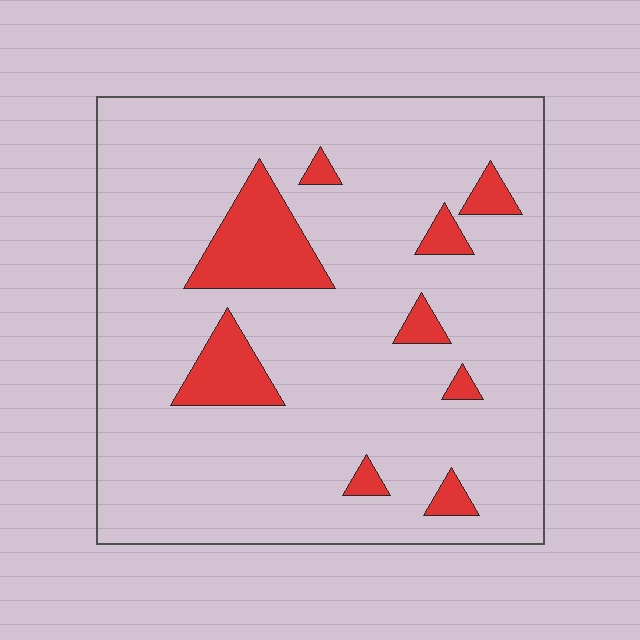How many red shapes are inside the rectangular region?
9.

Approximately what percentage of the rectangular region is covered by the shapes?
Approximately 10%.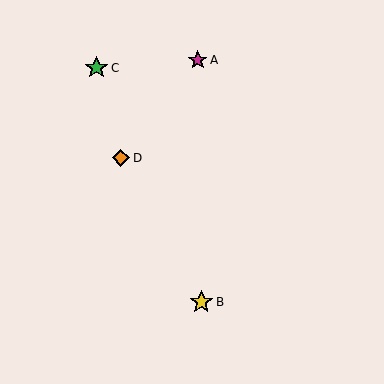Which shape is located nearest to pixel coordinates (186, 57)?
The magenta star (labeled A) at (198, 60) is nearest to that location.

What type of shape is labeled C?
Shape C is a green star.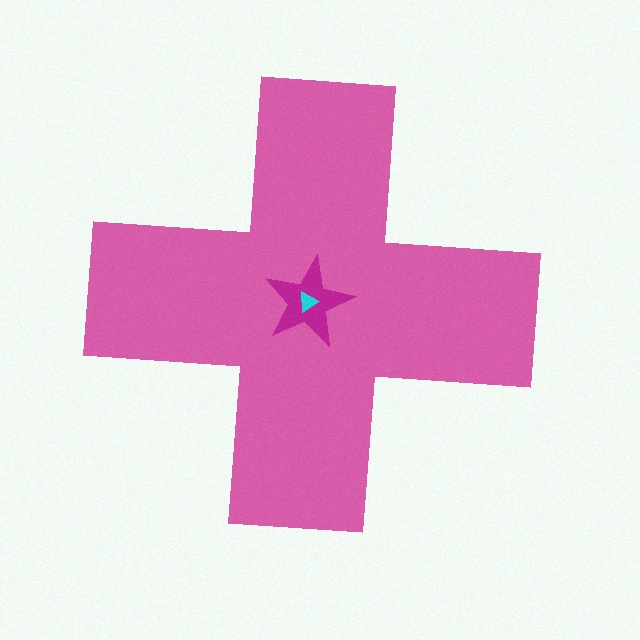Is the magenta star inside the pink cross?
Yes.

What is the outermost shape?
The pink cross.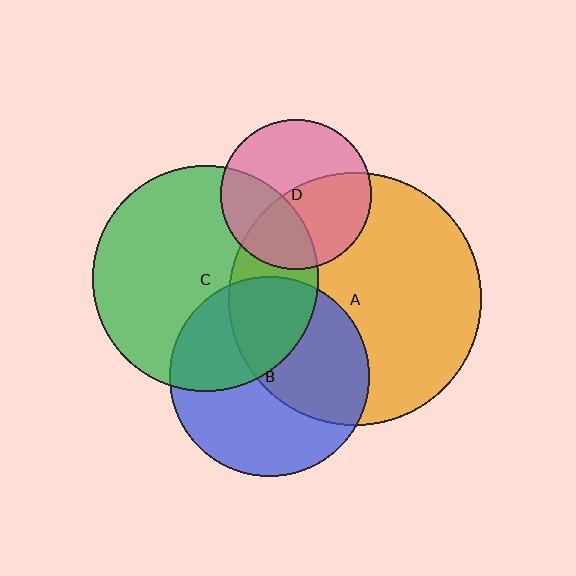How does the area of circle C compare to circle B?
Approximately 1.3 times.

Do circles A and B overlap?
Yes.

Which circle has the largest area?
Circle A (orange).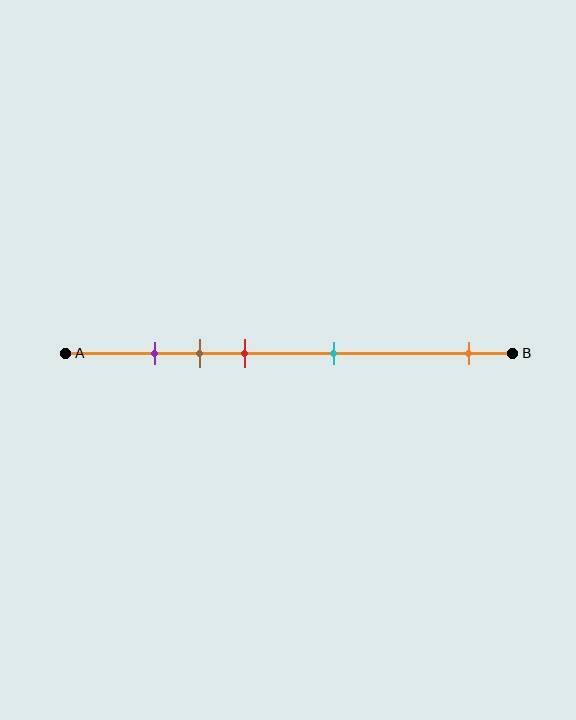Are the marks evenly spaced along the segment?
No, the marks are not evenly spaced.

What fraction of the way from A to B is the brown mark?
The brown mark is approximately 30% (0.3) of the way from A to B.